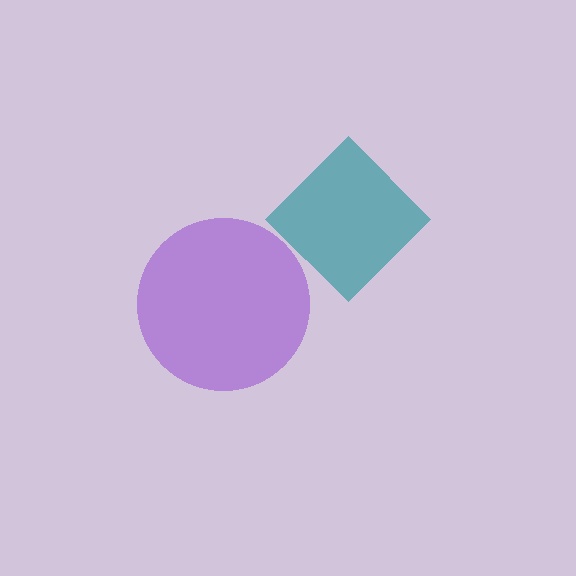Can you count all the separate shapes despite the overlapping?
Yes, there are 2 separate shapes.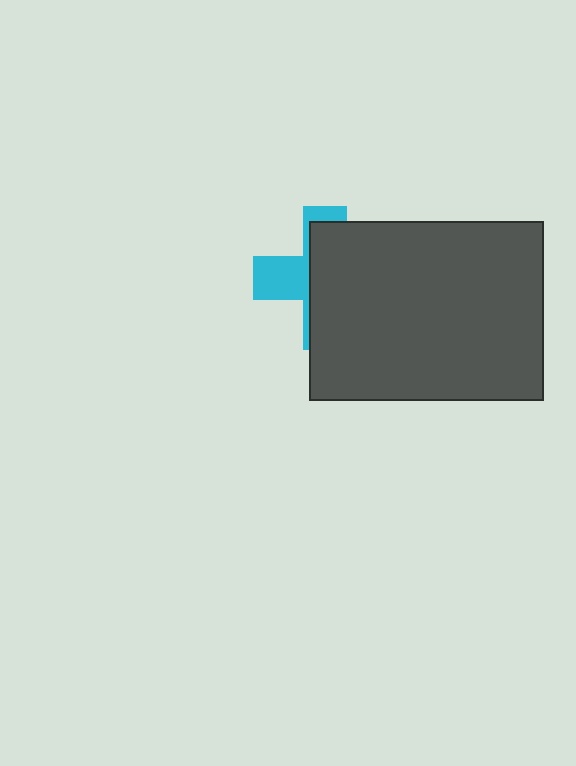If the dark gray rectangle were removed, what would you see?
You would see the complete cyan cross.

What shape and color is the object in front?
The object in front is a dark gray rectangle.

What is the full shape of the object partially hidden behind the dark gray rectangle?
The partially hidden object is a cyan cross.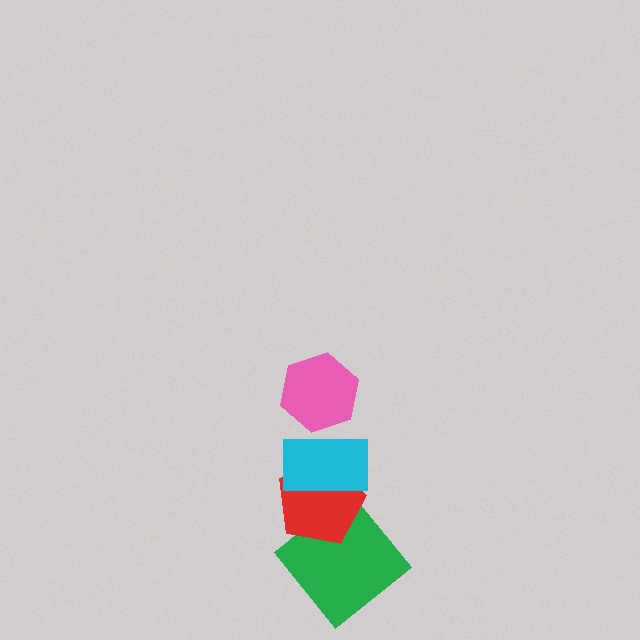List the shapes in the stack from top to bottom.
From top to bottom: the pink hexagon, the cyan rectangle, the red pentagon, the green diamond.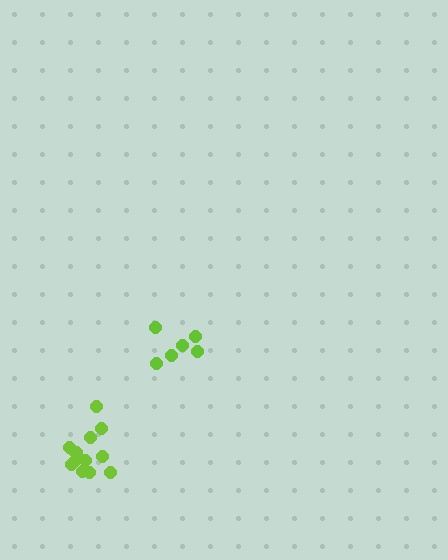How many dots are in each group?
Group 1: 6 dots, Group 2: 12 dots (18 total).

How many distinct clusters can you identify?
There are 2 distinct clusters.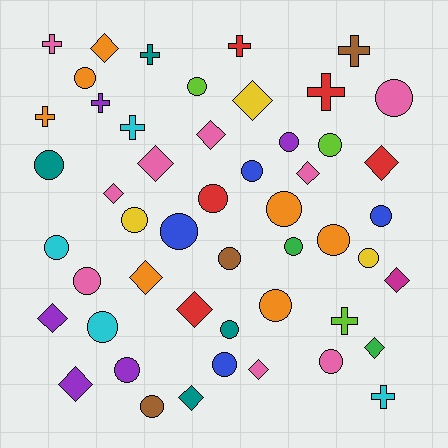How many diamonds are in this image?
There are 15 diamonds.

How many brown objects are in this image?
There are 3 brown objects.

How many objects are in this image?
There are 50 objects.